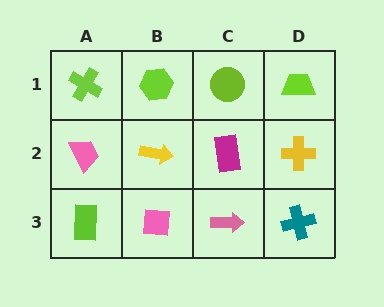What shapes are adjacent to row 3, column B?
A yellow arrow (row 2, column B), a lime rectangle (row 3, column A), a pink arrow (row 3, column C).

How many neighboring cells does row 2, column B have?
4.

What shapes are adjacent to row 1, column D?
A yellow cross (row 2, column D), a lime circle (row 1, column C).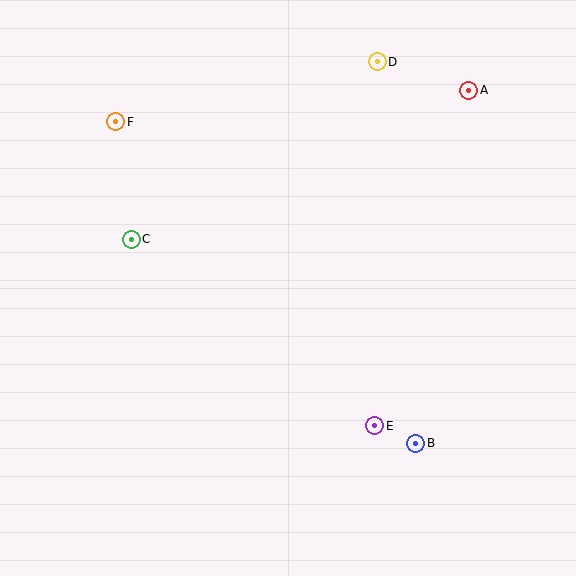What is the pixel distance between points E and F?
The distance between E and F is 399 pixels.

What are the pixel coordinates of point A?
Point A is at (469, 90).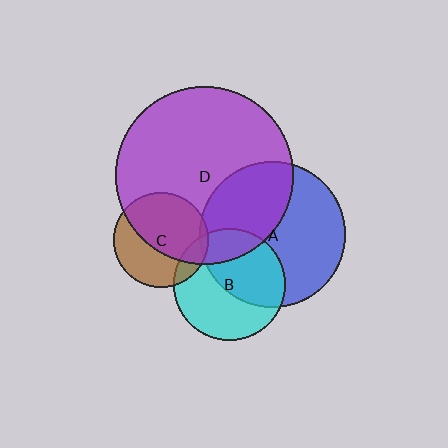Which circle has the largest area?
Circle D (purple).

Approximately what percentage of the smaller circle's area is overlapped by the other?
Approximately 20%.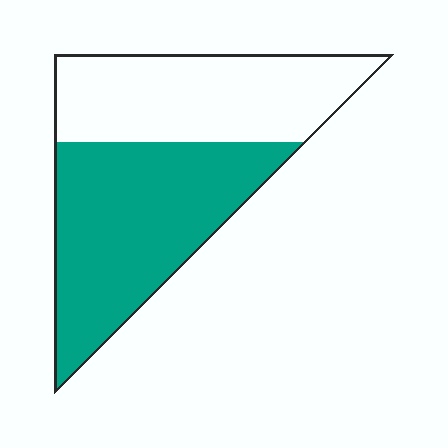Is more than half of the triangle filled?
Yes.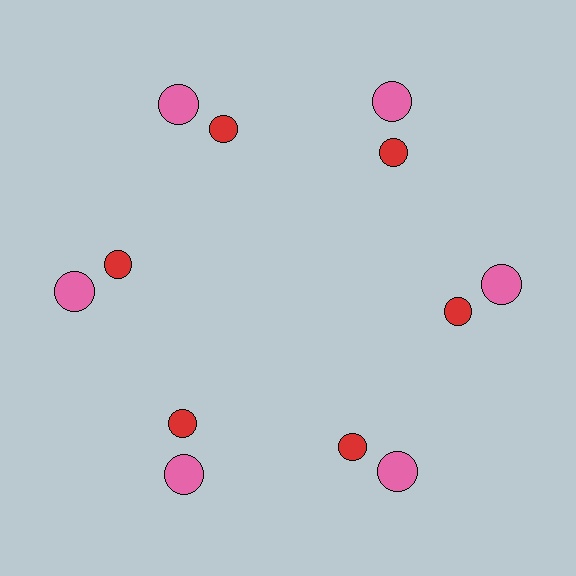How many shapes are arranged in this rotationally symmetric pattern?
There are 12 shapes, arranged in 6 groups of 2.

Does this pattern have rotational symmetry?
Yes, this pattern has 6-fold rotational symmetry. It looks the same after rotating 60 degrees around the center.